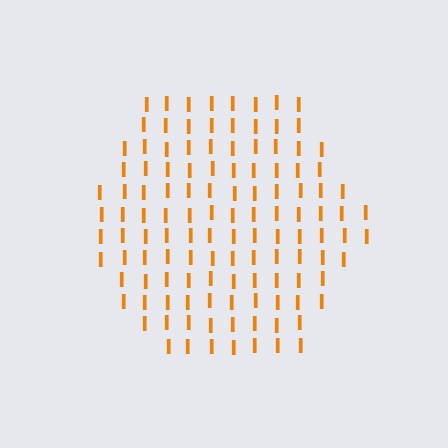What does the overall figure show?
The overall figure shows a hexagon.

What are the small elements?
The small elements are letter I's.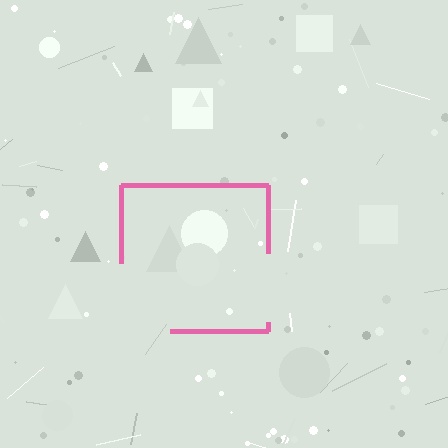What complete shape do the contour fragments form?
The contour fragments form a square.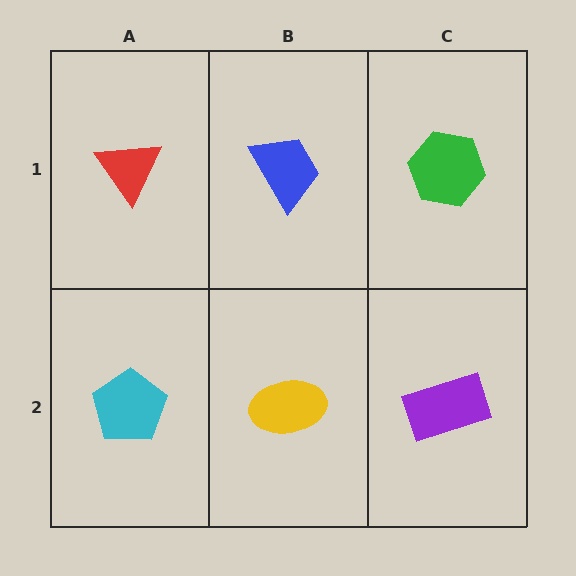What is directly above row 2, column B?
A blue trapezoid.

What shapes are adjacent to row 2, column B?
A blue trapezoid (row 1, column B), a cyan pentagon (row 2, column A), a purple rectangle (row 2, column C).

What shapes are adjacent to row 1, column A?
A cyan pentagon (row 2, column A), a blue trapezoid (row 1, column B).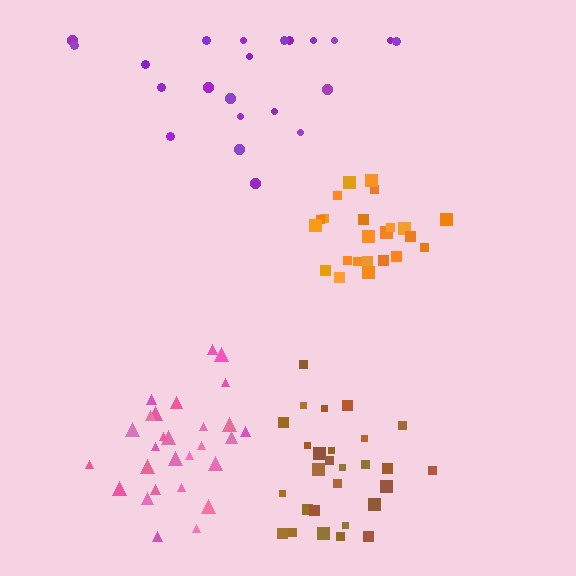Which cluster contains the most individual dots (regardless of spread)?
Pink (28).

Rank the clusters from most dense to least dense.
orange, pink, brown, purple.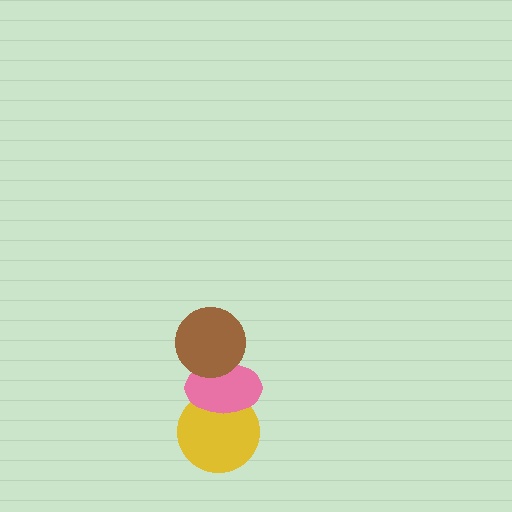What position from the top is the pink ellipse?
The pink ellipse is 2nd from the top.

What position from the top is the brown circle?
The brown circle is 1st from the top.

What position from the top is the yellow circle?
The yellow circle is 3rd from the top.